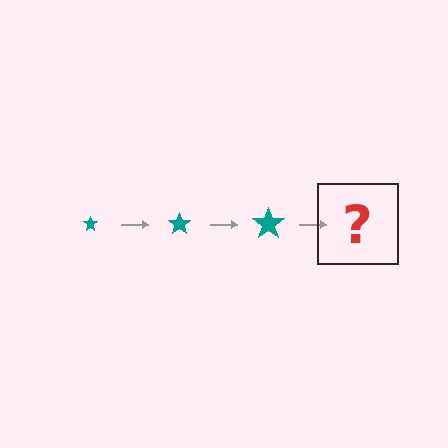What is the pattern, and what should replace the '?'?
The pattern is that the star gets progressively larger each step. The '?' should be a teal star, larger than the previous one.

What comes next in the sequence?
The next element should be a teal star, larger than the previous one.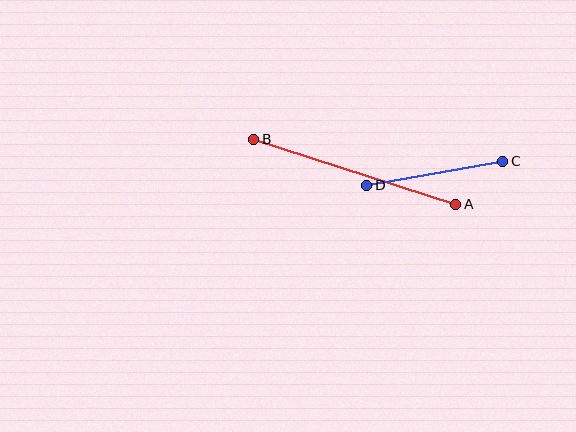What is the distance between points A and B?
The distance is approximately 212 pixels.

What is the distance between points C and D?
The distance is approximately 138 pixels.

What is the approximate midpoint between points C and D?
The midpoint is at approximately (435, 173) pixels.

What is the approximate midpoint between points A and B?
The midpoint is at approximately (355, 172) pixels.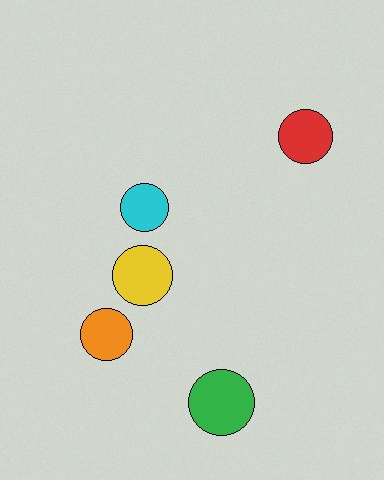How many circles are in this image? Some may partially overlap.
There are 5 circles.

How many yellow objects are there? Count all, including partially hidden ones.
There is 1 yellow object.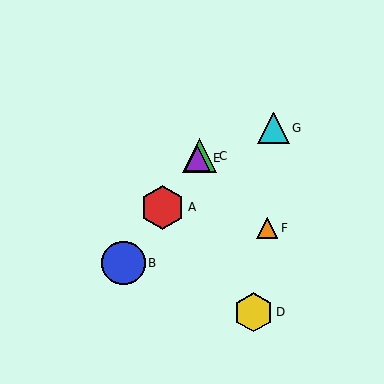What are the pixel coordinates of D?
Object D is at (253, 312).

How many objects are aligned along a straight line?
4 objects (A, B, C, E) are aligned along a straight line.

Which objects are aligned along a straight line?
Objects A, B, C, E are aligned along a straight line.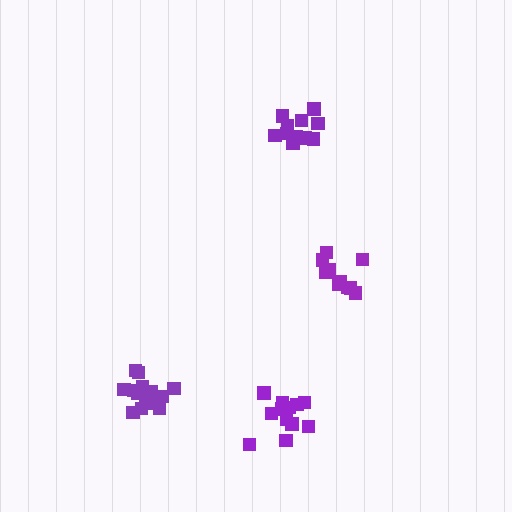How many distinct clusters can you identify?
There are 4 distinct clusters.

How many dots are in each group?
Group 1: 15 dots, Group 2: 12 dots, Group 3: 11 dots, Group 4: 10 dots (48 total).